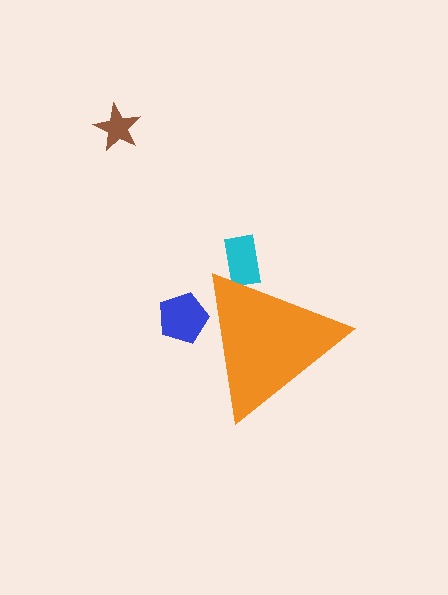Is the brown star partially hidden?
No, the brown star is fully visible.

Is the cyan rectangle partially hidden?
Yes, the cyan rectangle is partially hidden behind the orange triangle.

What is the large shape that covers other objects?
An orange triangle.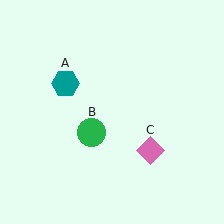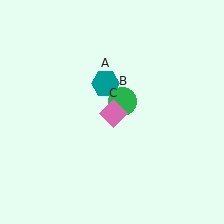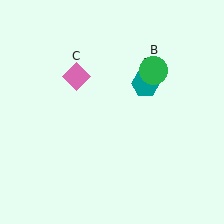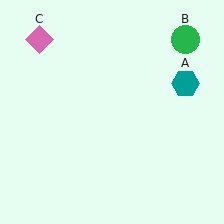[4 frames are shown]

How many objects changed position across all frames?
3 objects changed position: teal hexagon (object A), green circle (object B), pink diamond (object C).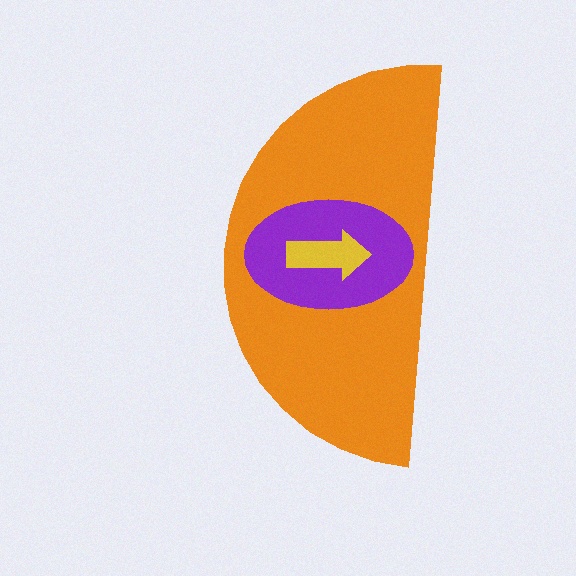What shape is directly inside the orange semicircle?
The purple ellipse.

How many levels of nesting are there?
3.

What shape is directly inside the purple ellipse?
The yellow arrow.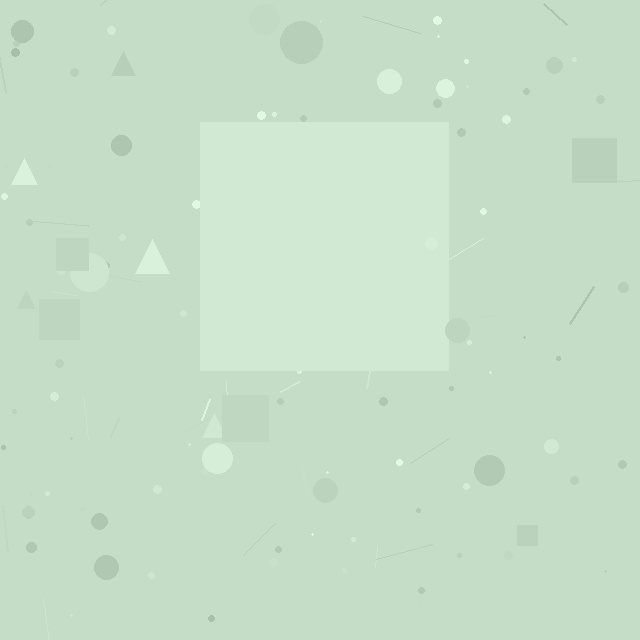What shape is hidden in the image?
A square is hidden in the image.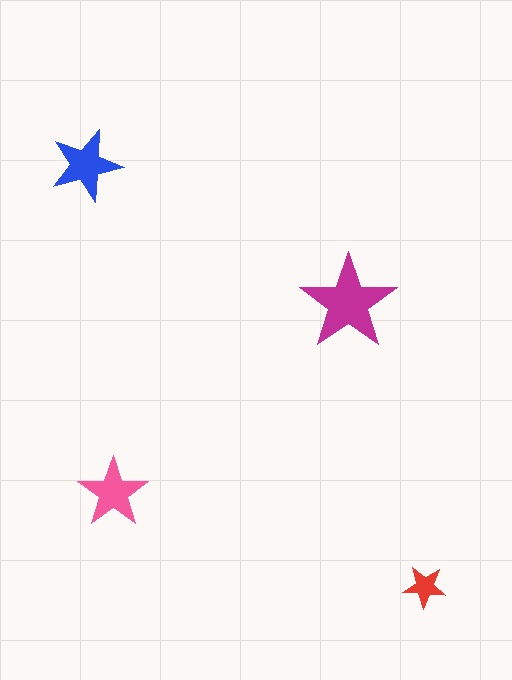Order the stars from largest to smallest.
the magenta one, the blue one, the pink one, the red one.